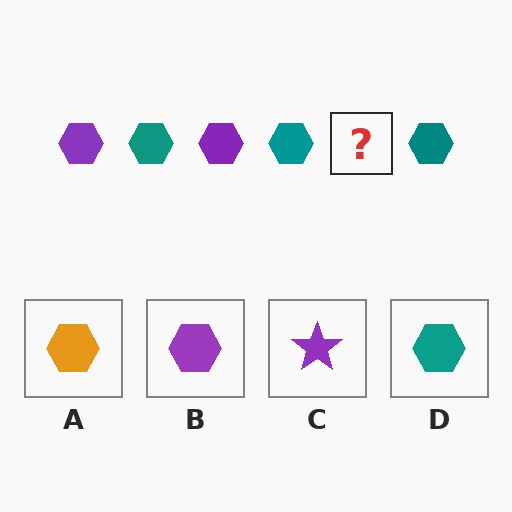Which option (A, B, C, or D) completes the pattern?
B.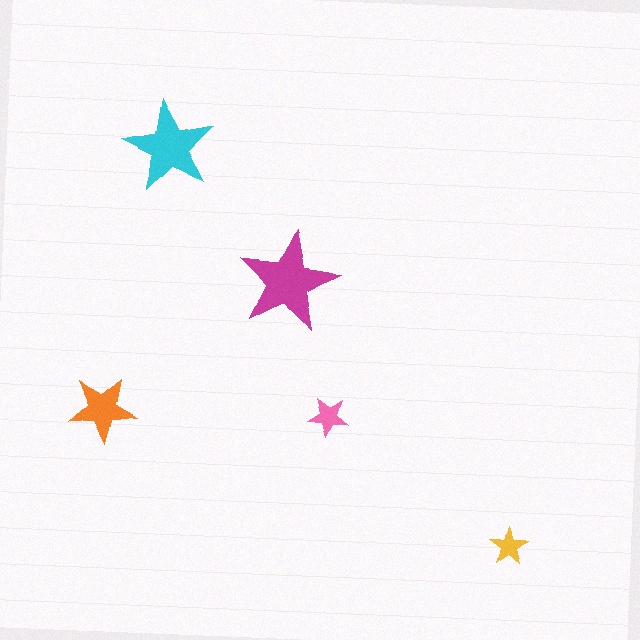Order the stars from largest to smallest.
the magenta one, the cyan one, the orange one, the pink one, the yellow one.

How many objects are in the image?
There are 5 objects in the image.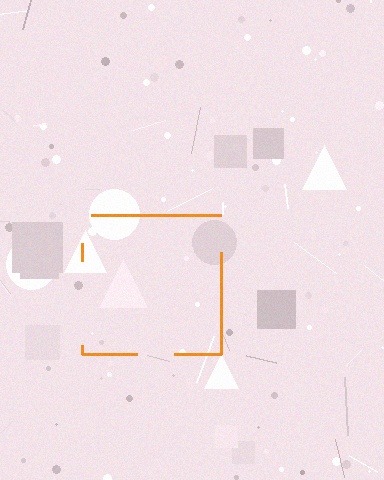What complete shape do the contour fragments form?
The contour fragments form a square.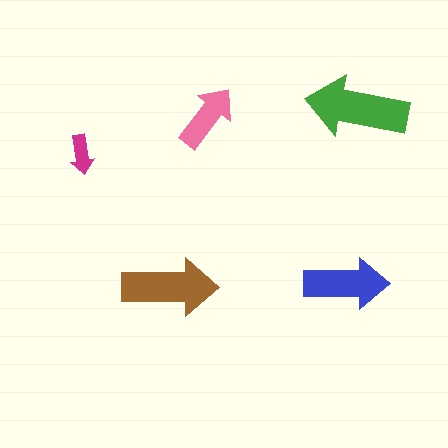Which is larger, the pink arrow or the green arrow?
The green one.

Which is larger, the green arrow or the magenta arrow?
The green one.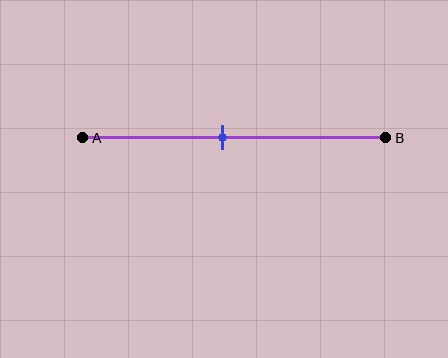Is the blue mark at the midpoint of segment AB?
No, the mark is at about 45% from A, not at the 50% midpoint.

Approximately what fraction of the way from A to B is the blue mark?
The blue mark is approximately 45% of the way from A to B.